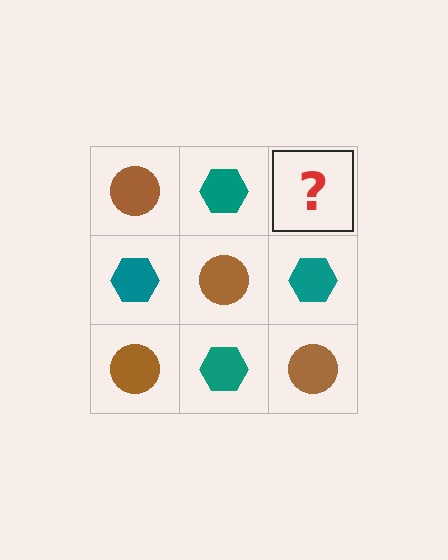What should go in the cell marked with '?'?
The missing cell should contain a brown circle.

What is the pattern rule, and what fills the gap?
The rule is that it alternates brown circle and teal hexagon in a checkerboard pattern. The gap should be filled with a brown circle.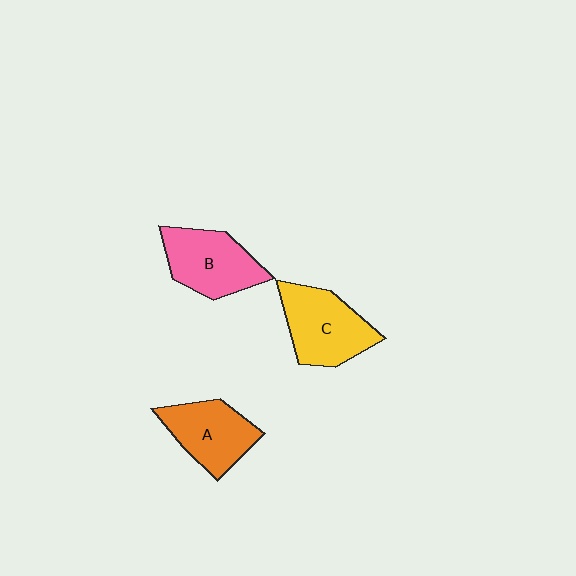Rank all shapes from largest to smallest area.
From largest to smallest: C (yellow), B (pink), A (orange).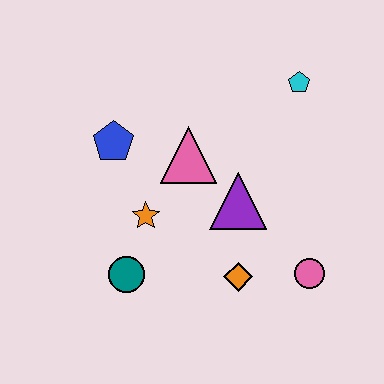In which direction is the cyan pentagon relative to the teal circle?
The cyan pentagon is above the teal circle.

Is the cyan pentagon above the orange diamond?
Yes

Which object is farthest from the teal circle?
The cyan pentagon is farthest from the teal circle.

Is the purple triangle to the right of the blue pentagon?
Yes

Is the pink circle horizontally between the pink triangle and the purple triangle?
No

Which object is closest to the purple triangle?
The pink triangle is closest to the purple triangle.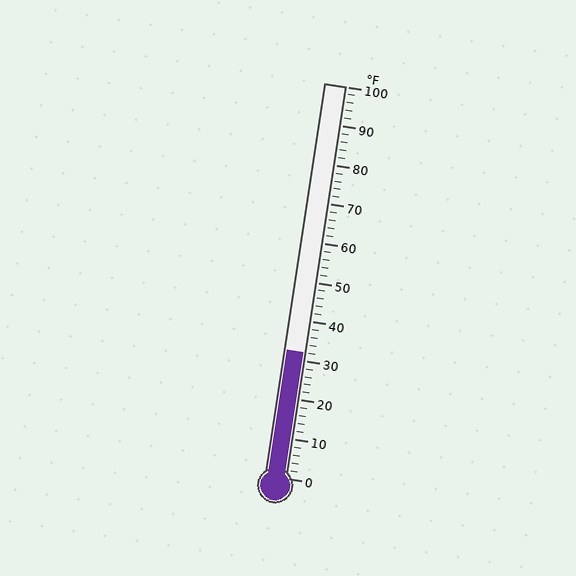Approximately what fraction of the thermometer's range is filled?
The thermometer is filled to approximately 30% of its range.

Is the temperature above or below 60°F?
The temperature is below 60°F.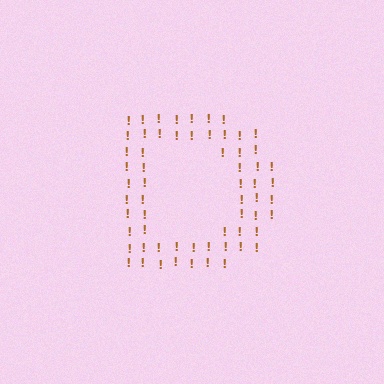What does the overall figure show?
The overall figure shows the letter D.